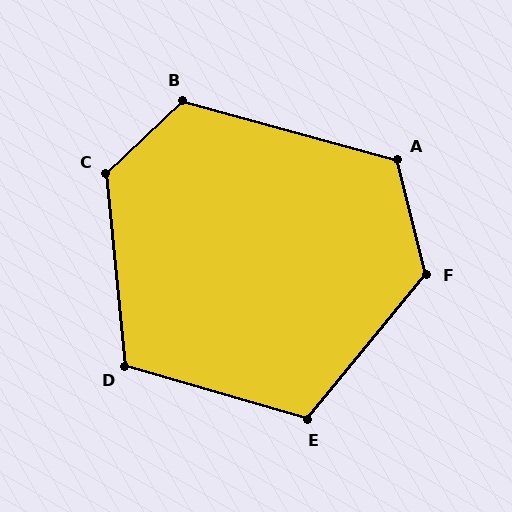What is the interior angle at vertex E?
Approximately 113 degrees (obtuse).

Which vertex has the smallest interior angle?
D, at approximately 112 degrees.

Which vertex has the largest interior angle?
C, at approximately 128 degrees.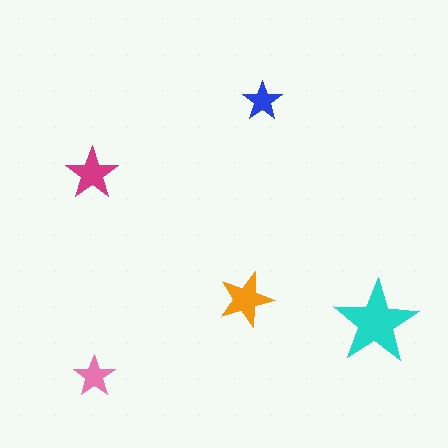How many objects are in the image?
There are 5 objects in the image.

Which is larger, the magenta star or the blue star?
The magenta one.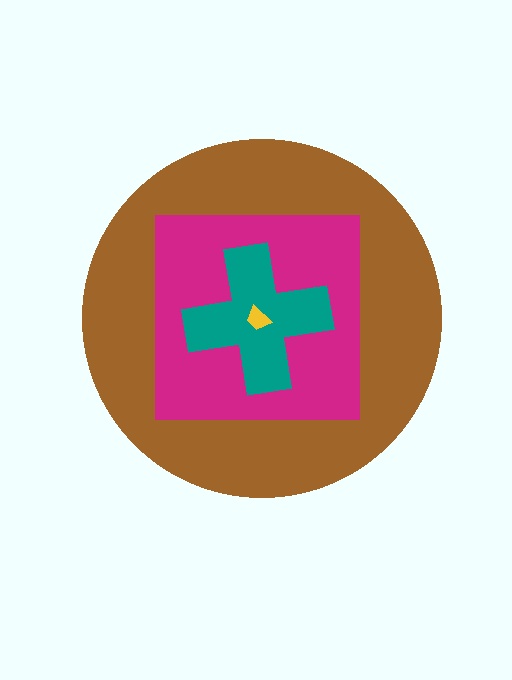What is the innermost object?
The yellow trapezoid.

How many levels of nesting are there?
4.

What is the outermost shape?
The brown circle.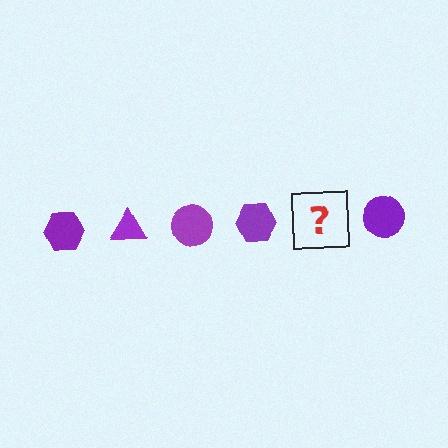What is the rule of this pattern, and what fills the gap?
The rule is that the pattern cycles through hexagon, triangle, circle shapes in purple. The gap should be filled with a purple triangle.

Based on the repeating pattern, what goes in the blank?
The blank should be a purple triangle.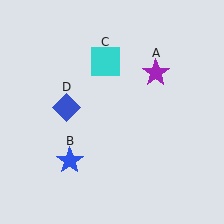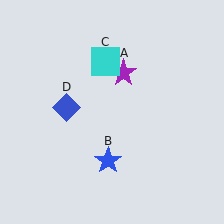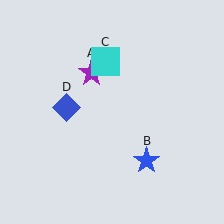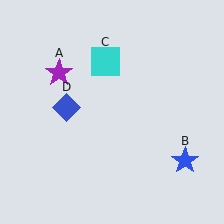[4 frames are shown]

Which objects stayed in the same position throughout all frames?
Cyan square (object C) and blue diamond (object D) remained stationary.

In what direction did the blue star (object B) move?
The blue star (object B) moved right.